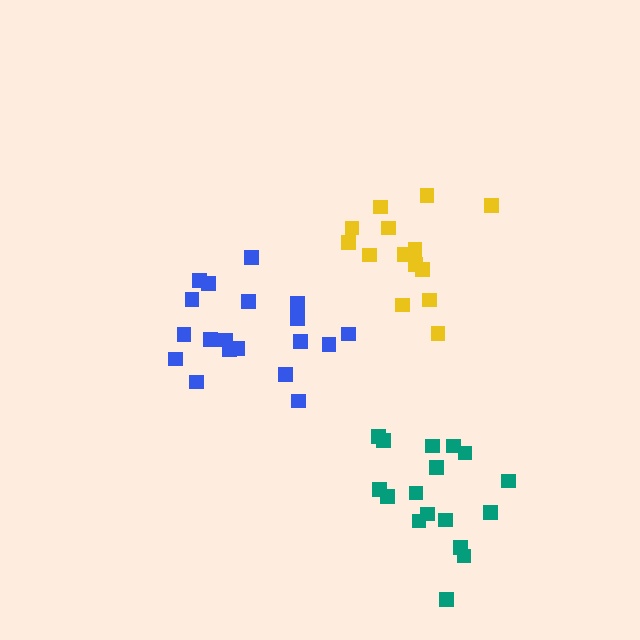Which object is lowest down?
The teal cluster is bottommost.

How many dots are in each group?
Group 1: 17 dots, Group 2: 19 dots, Group 3: 14 dots (50 total).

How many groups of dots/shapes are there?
There are 3 groups.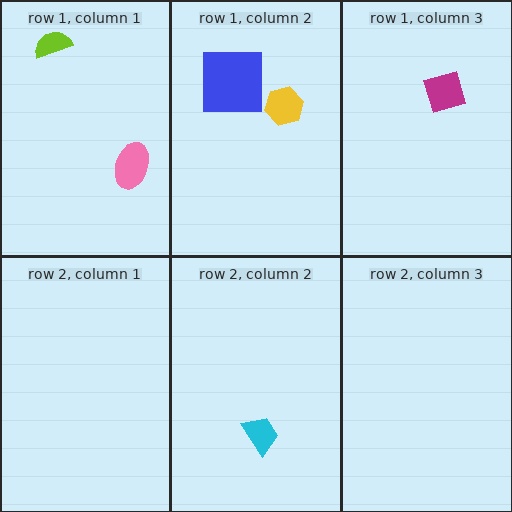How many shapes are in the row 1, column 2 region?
2.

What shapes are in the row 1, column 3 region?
The magenta diamond.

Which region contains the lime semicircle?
The row 1, column 1 region.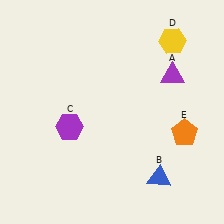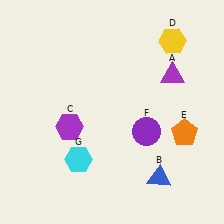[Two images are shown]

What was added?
A purple circle (F), a cyan hexagon (G) were added in Image 2.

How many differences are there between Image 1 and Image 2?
There are 2 differences between the two images.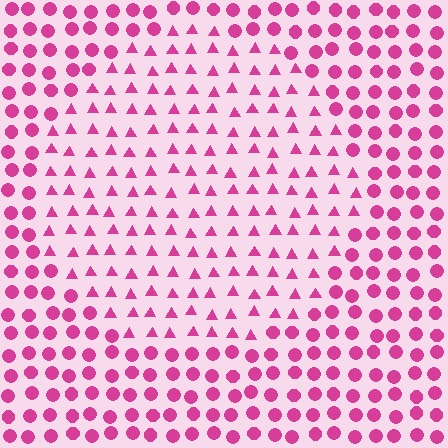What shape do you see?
I see a circle.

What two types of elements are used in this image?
The image uses triangles inside the circle region and circles outside it.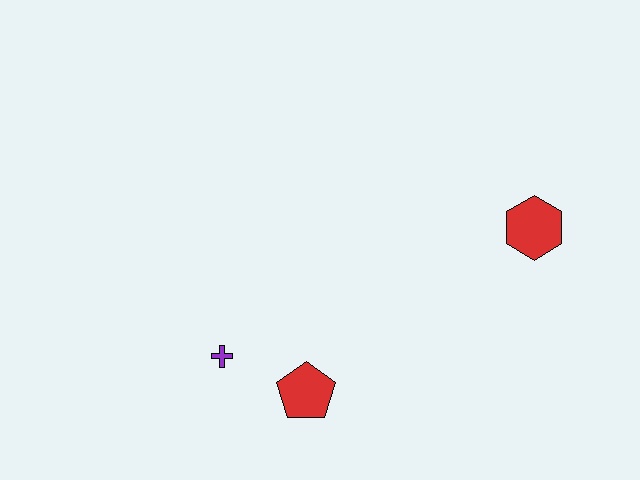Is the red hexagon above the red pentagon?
Yes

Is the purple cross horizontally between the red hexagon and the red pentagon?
No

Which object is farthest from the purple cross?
The red hexagon is farthest from the purple cross.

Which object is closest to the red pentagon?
The purple cross is closest to the red pentagon.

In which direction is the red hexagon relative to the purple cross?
The red hexagon is to the right of the purple cross.